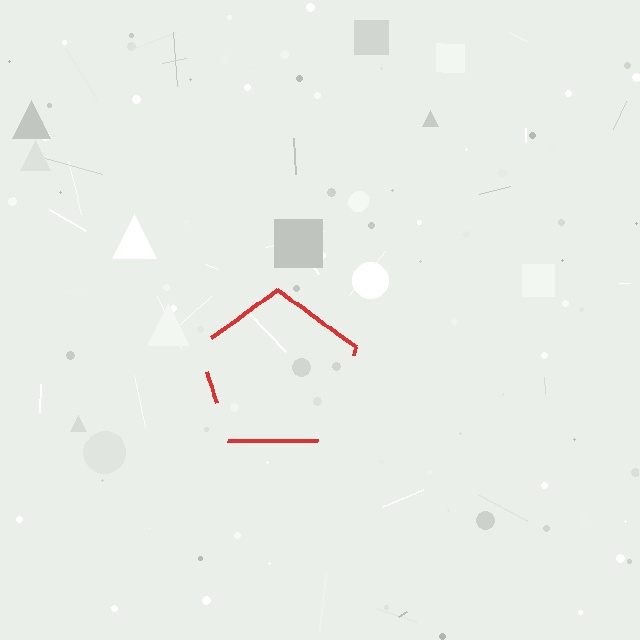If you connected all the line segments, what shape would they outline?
They would outline a pentagon.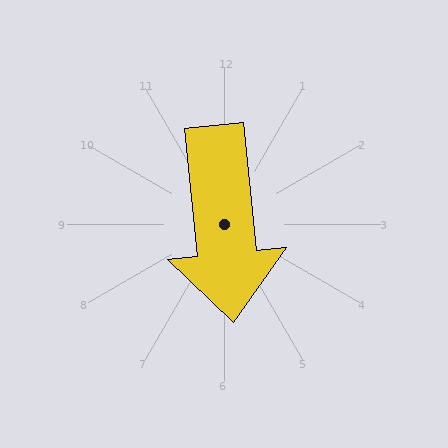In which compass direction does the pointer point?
South.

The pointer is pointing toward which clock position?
Roughly 6 o'clock.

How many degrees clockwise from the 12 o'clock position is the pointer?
Approximately 174 degrees.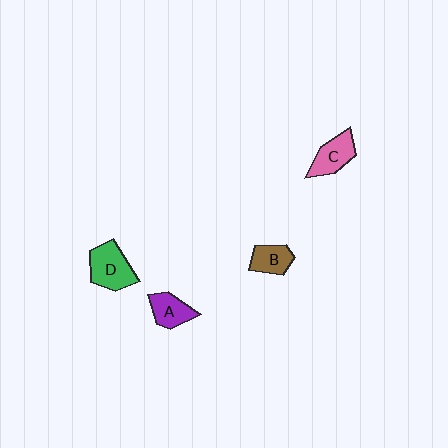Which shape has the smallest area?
Shape B (brown).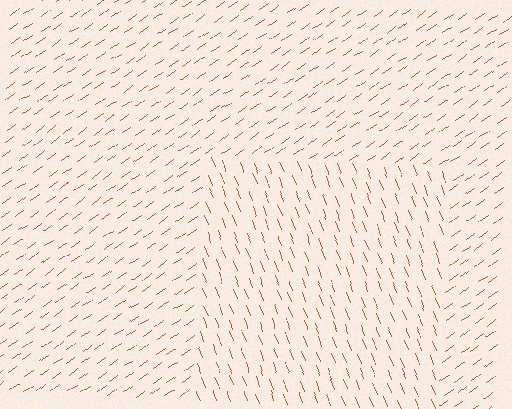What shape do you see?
I see a rectangle.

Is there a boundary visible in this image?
Yes, there is a texture boundary formed by a change in line orientation.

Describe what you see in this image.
The image is filled with small brown line segments. A rectangle region in the image has lines oriented differently from the surrounding lines, creating a visible texture boundary.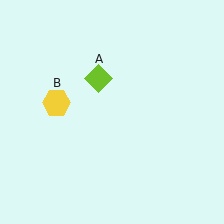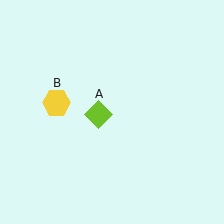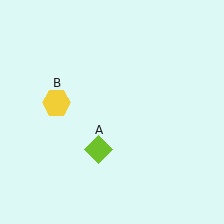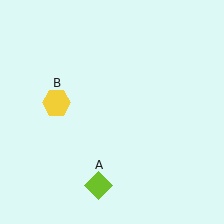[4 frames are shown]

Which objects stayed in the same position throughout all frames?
Yellow hexagon (object B) remained stationary.